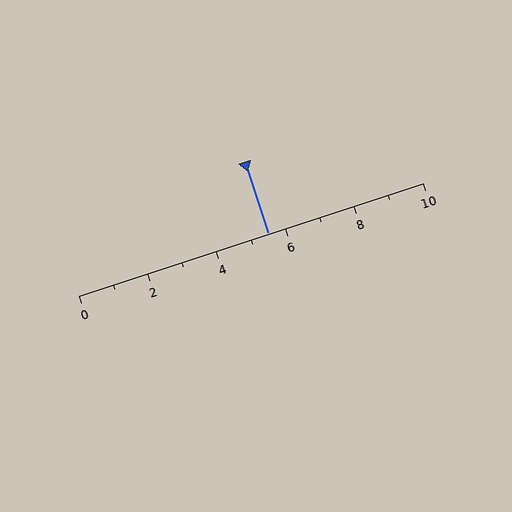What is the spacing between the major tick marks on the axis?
The major ticks are spaced 2 apart.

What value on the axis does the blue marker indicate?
The marker indicates approximately 5.5.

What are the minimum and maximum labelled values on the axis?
The axis runs from 0 to 10.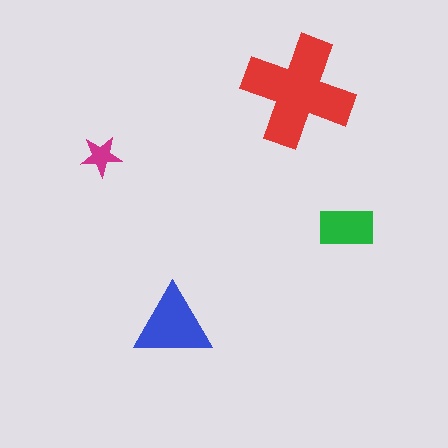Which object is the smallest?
The magenta star.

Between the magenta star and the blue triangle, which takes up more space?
The blue triangle.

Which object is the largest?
The red cross.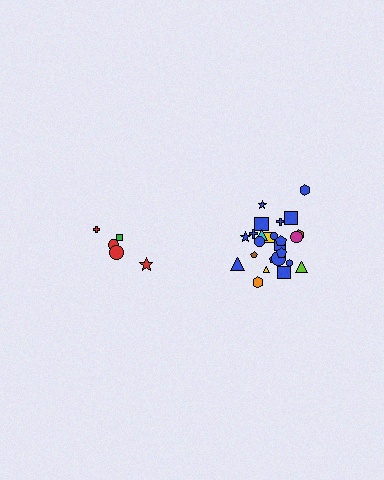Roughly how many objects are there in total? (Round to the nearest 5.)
Roughly 30 objects in total.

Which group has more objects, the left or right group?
The right group.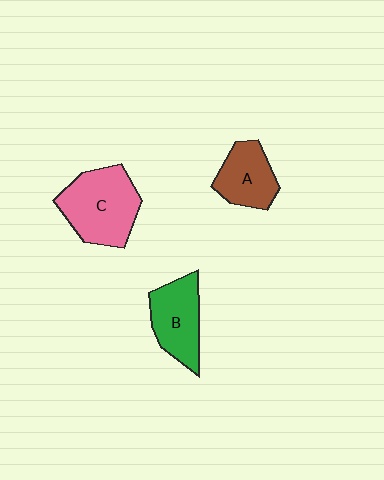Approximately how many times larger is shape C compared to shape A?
Approximately 1.5 times.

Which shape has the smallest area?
Shape A (brown).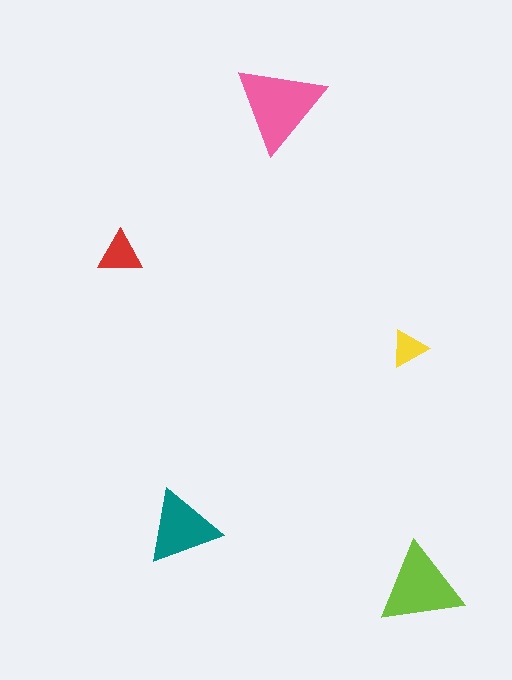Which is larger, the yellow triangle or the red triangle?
The red one.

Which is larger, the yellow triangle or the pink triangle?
The pink one.